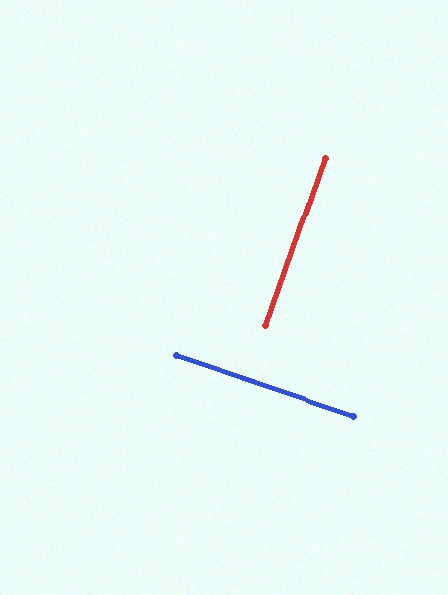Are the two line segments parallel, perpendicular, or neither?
Perpendicular — they meet at approximately 89°.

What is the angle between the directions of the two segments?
Approximately 89 degrees.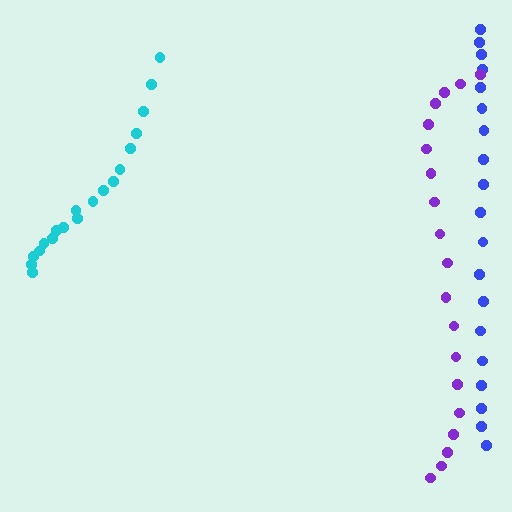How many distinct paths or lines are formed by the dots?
There are 3 distinct paths.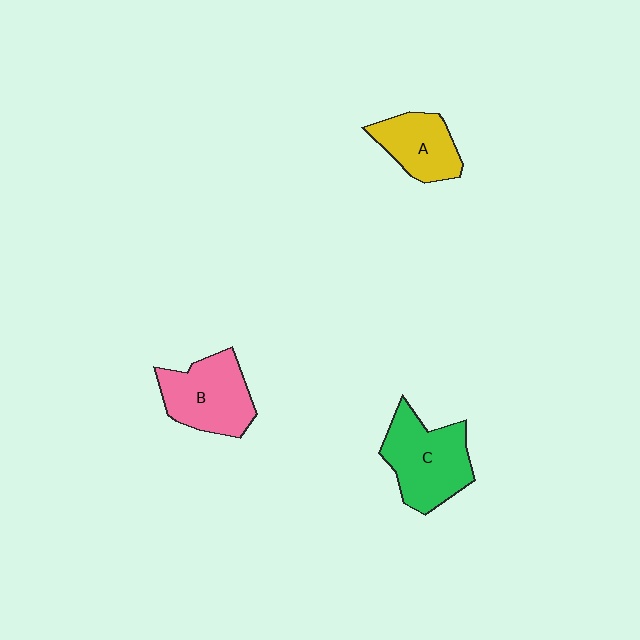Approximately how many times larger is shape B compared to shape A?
Approximately 1.3 times.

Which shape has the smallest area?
Shape A (yellow).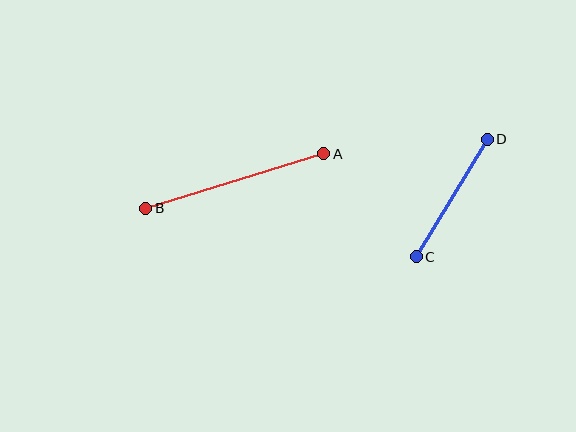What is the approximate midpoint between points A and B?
The midpoint is at approximately (235, 181) pixels.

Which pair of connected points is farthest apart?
Points A and B are farthest apart.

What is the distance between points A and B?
The distance is approximately 186 pixels.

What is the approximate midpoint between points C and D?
The midpoint is at approximately (452, 198) pixels.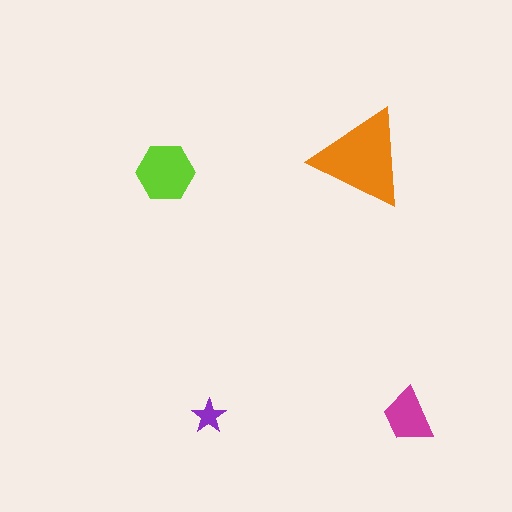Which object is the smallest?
The purple star.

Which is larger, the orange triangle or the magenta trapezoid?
The orange triangle.